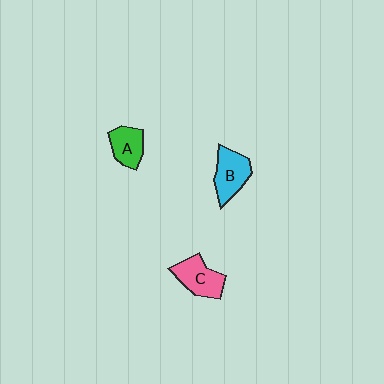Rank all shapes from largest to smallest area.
From largest to smallest: B (cyan), C (pink), A (green).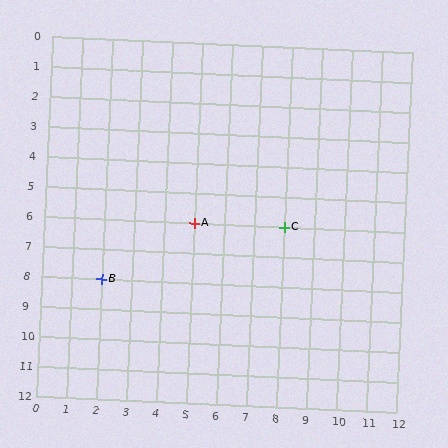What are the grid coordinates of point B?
Point B is at grid coordinates (2, 8).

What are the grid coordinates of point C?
Point C is at grid coordinates (8, 6).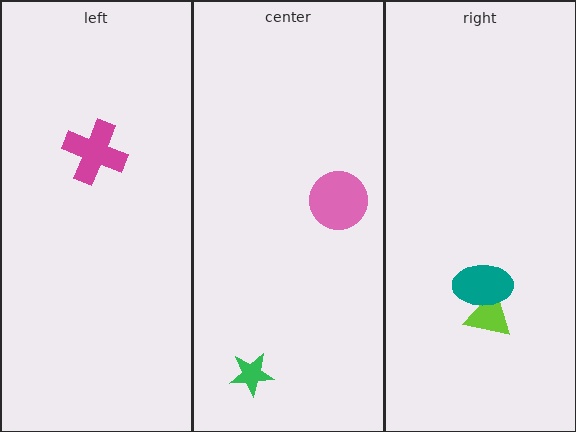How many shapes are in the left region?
1.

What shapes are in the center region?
The pink circle, the green star.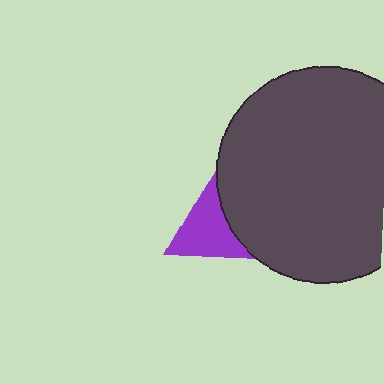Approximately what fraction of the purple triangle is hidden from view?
Roughly 47% of the purple triangle is hidden behind the dark gray circle.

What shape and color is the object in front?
The object in front is a dark gray circle.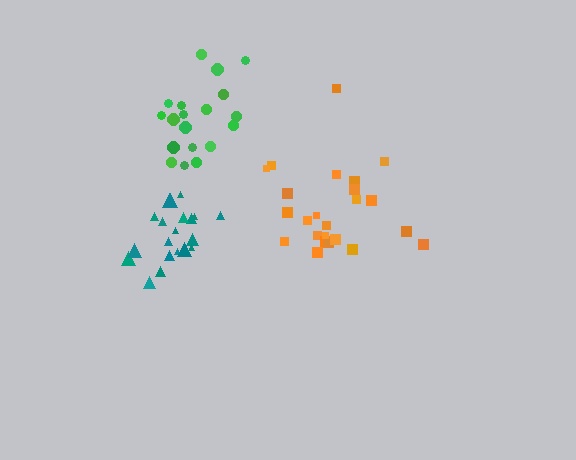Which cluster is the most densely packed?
Green.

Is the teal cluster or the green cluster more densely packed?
Green.